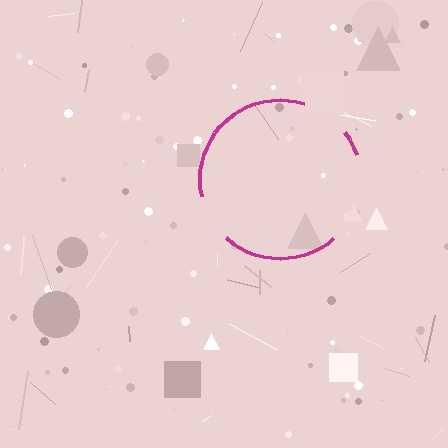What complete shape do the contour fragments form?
The contour fragments form a circle.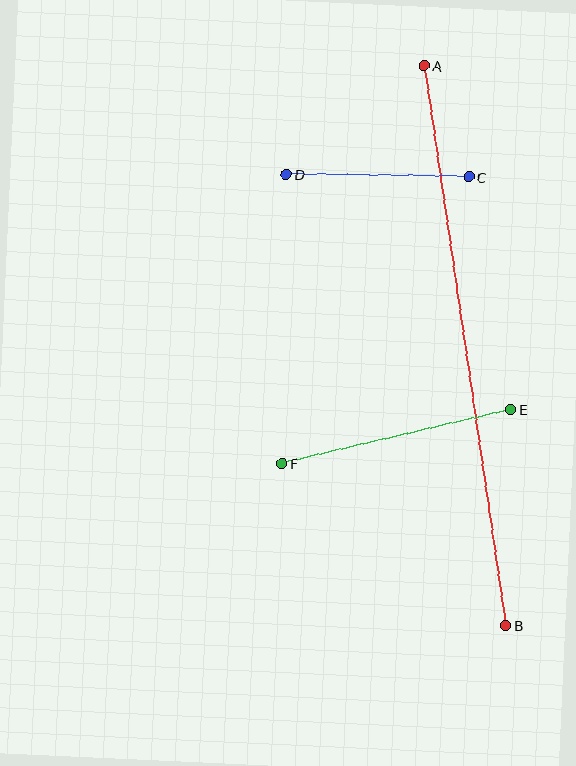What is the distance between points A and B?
The distance is approximately 566 pixels.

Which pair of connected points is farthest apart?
Points A and B are farthest apart.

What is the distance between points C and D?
The distance is approximately 183 pixels.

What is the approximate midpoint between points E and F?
The midpoint is at approximately (396, 437) pixels.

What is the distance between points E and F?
The distance is approximately 235 pixels.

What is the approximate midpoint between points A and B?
The midpoint is at approximately (465, 346) pixels.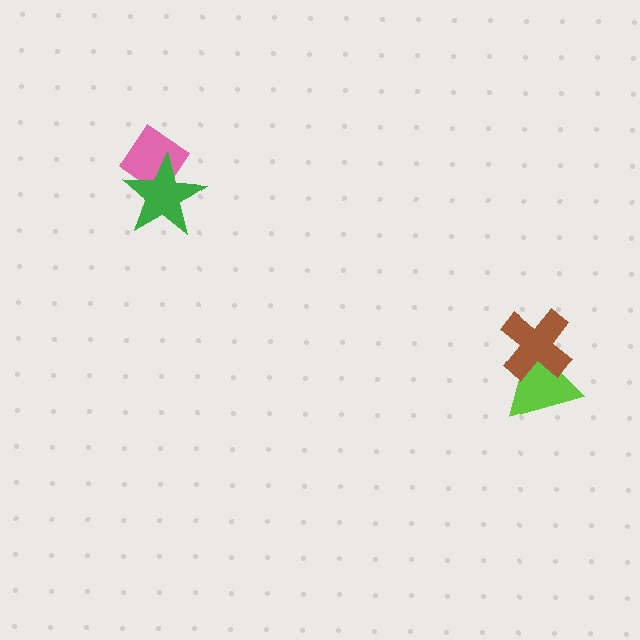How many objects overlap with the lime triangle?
1 object overlaps with the lime triangle.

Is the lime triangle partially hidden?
Yes, it is partially covered by another shape.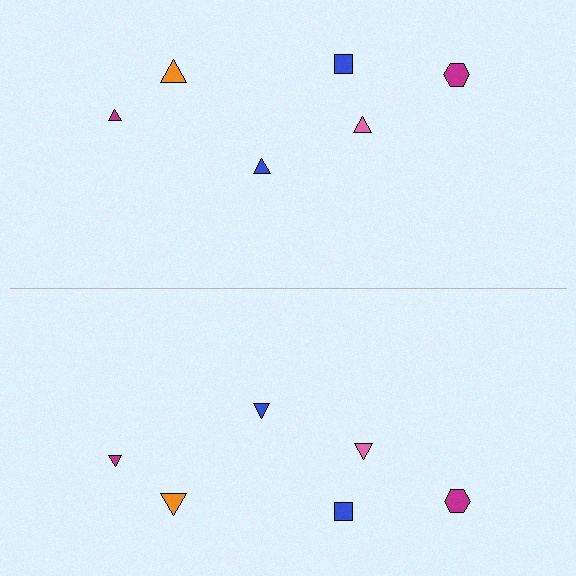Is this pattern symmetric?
Yes, this pattern has bilateral (reflection) symmetry.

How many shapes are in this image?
There are 12 shapes in this image.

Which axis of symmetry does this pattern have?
The pattern has a horizontal axis of symmetry running through the center of the image.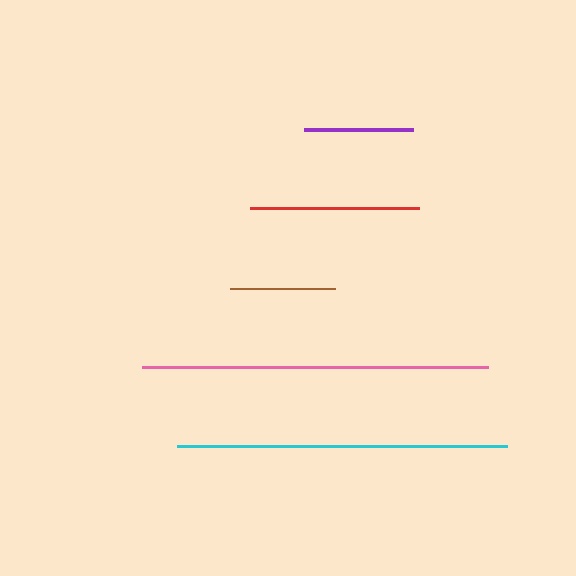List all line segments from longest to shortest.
From longest to shortest: pink, cyan, red, purple, brown.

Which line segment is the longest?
The pink line is the longest at approximately 346 pixels.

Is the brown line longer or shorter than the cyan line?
The cyan line is longer than the brown line.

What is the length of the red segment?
The red segment is approximately 168 pixels long.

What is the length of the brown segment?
The brown segment is approximately 105 pixels long.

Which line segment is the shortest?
The brown line is the shortest at approximately 105 pixels.